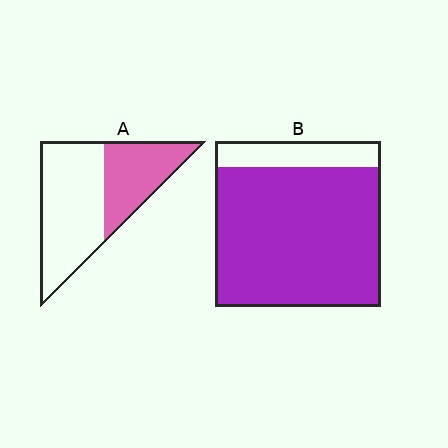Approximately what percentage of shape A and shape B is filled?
A is approximately 40% and B is approximately 85%.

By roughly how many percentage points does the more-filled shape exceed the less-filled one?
By roughly 45 percentage points (B over A).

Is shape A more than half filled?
No.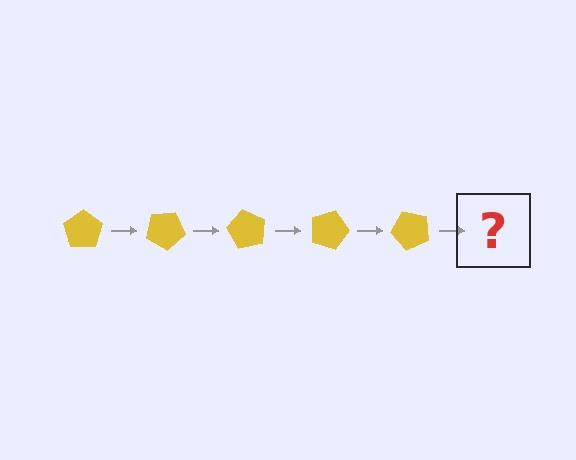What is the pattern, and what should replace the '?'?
The pattern is that the pentagon rotates 30 degrees each step. The '?' should be a yellow pentagon rotated 150 degrees.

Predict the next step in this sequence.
The next step is a yellow pentagon rotated 150 degrees.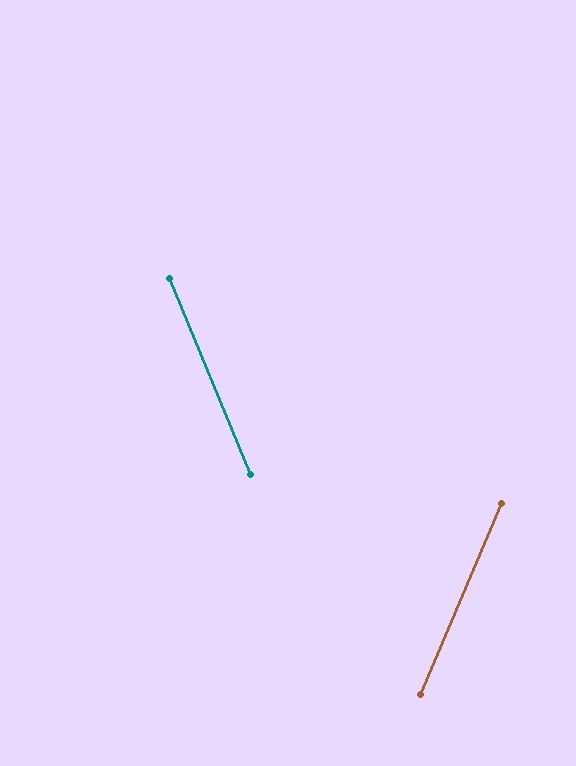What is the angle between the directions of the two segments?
Approximately 46 degrees.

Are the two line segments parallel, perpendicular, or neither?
Neither parallel nor perpendicular — they differ by about 46°.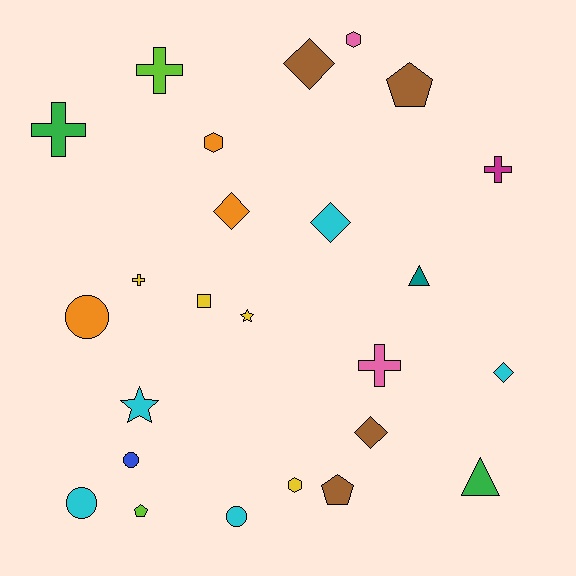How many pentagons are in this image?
There are 3 pentagons.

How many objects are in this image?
There are 25 objects.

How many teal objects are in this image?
There is 1 teal object.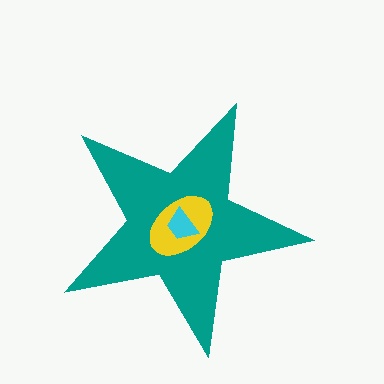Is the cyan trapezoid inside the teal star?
Yes.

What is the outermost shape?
The teal star.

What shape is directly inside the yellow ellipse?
The cyan trapezoid.